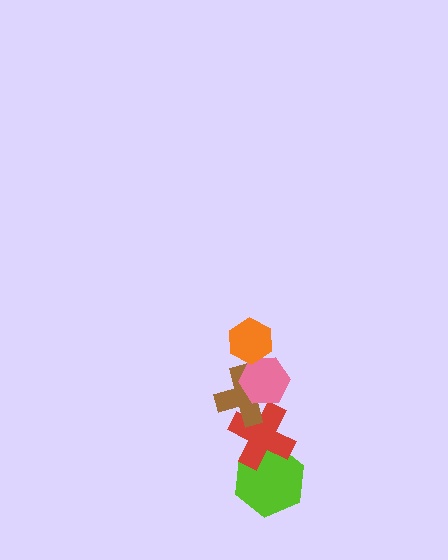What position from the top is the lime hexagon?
The lime hexagon is 5th from the top.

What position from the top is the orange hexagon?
The orange hexagon is 1st from the top.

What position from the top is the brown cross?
The brown cross is 3rd from the top.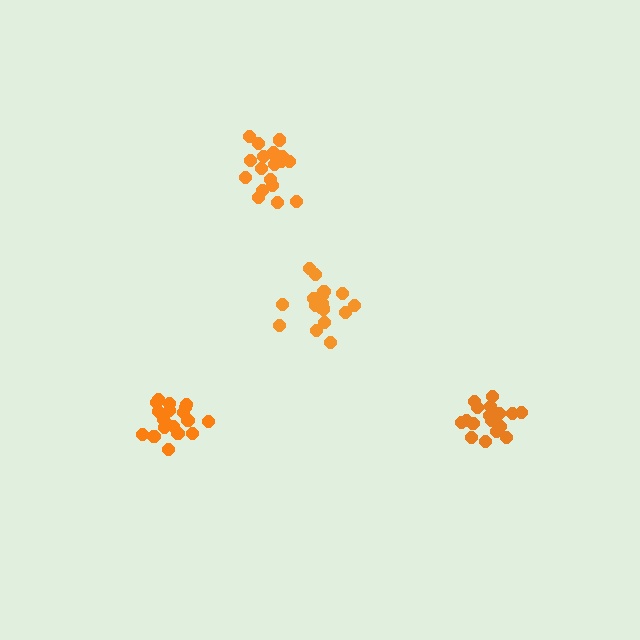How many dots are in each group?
Group 1: 19 dots, Group 2: 19 dots, Group 3: 19 dots, Group 4: 17 dots (74 total).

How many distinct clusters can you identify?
There are 4 distinct clusters.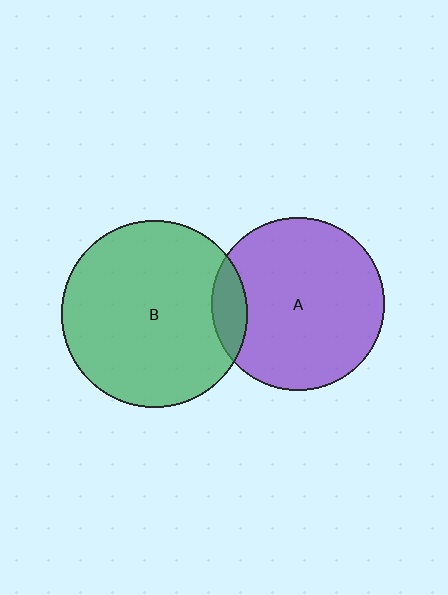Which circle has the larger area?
Circle B (green).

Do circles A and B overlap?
Yes.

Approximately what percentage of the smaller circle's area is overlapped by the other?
Approximately 10%.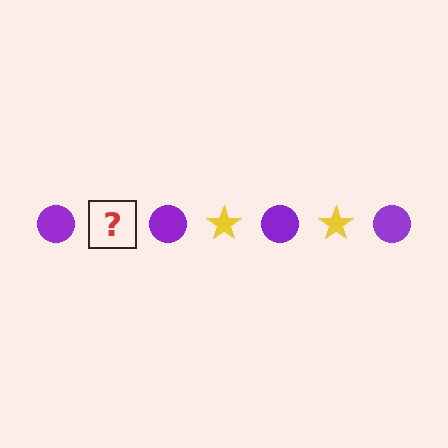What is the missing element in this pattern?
The missing element is a yellow star.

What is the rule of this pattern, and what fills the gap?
The rule is that the pattern alternates between purple circle and yellow star. The gap should be filled with a yellow star.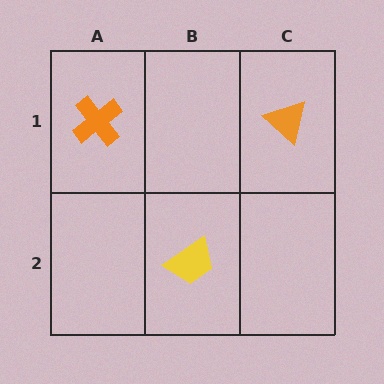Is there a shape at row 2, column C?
No, that cell is empty.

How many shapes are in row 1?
2 shapes.